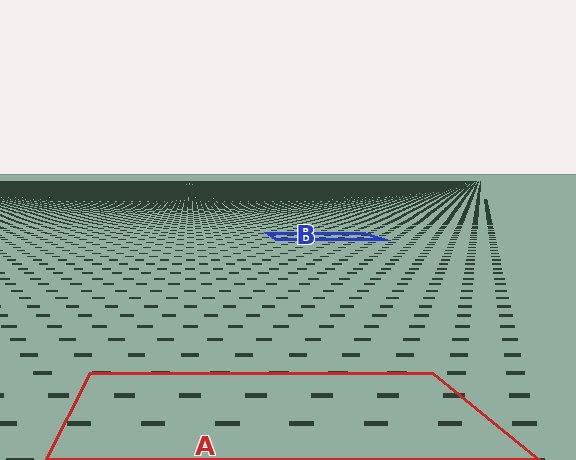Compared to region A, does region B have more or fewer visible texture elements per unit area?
Region B has more texture elements per unit area — they are packed more densely because it is farther away.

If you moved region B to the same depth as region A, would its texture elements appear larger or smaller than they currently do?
They would appear larger. At a closer depth, the same texture elements are projected at a bigger on-screen size.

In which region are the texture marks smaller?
The texture marks are smaller in region B, because it is farther away.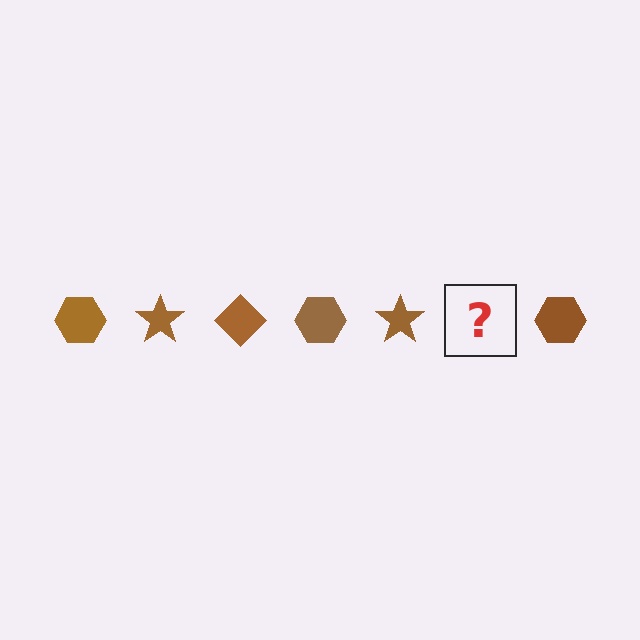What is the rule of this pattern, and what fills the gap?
The rule is that the pattern cycles through hexagon, star, diamond shapes in brown. The gap should be filled with a brown diamond.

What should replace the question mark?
The question mark should be replaced with a brown diamond.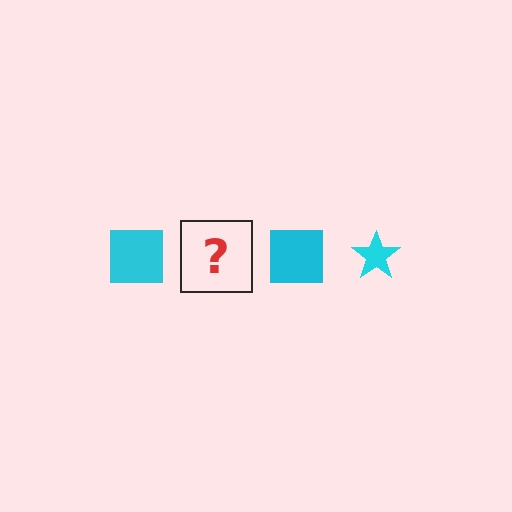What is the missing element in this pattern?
The missing element is a cyan star.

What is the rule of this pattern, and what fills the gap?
The rule is that the pattern cycles through square, star shapes in cyan. The gap should be filled with a cyan star.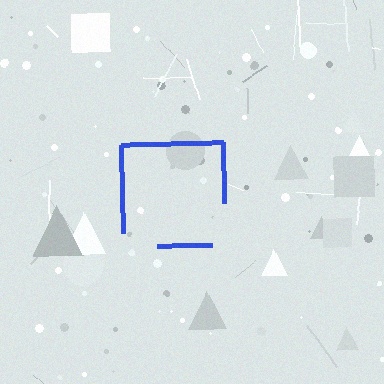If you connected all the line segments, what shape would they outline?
They would outline a square.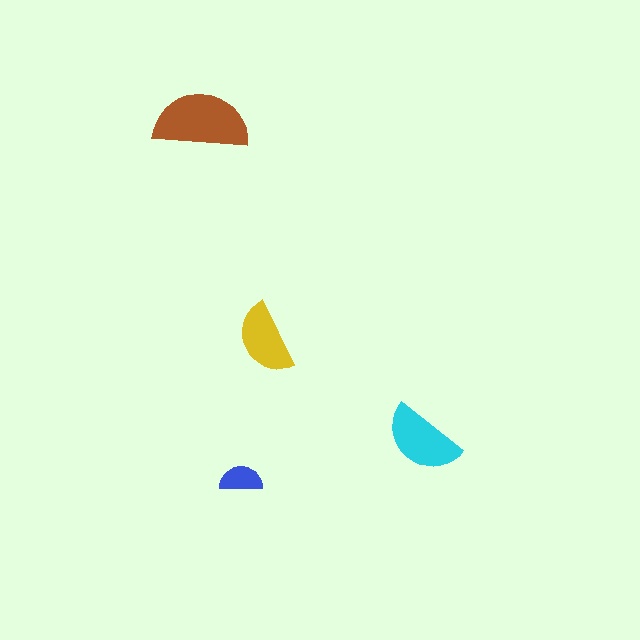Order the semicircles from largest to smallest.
the brown one, the cyan one, the yellow one, the blue one.